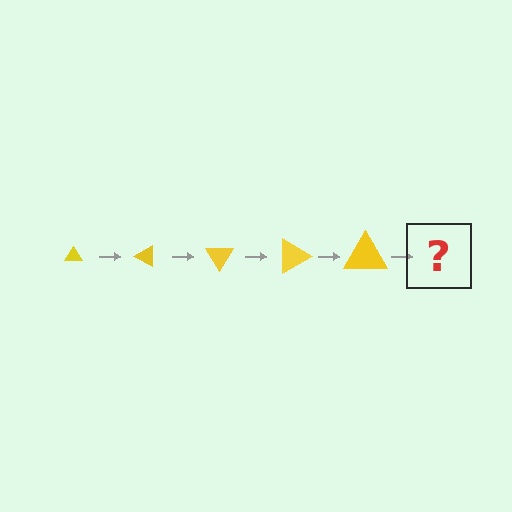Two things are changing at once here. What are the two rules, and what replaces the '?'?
The two rules are that the triangle grows larger each step and it rotates 30 degrees each step. The '?' should be a triangle, larger than the previous one and rotated 150 degrees from the start.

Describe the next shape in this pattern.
It should be a triangle, larger than the previous one and rotated 150 degrees from the start.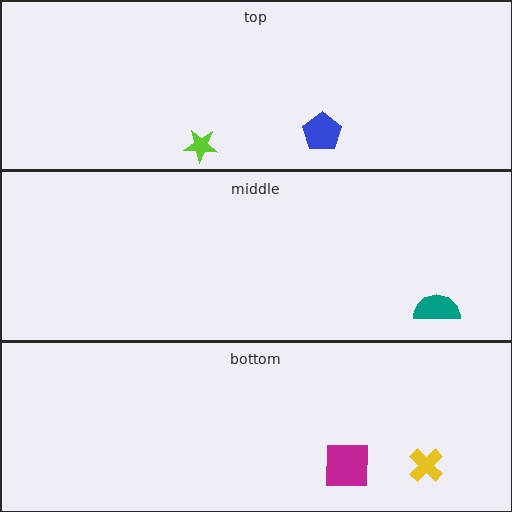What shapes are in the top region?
The lime star, the blue pentagon.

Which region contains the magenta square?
The bottom region.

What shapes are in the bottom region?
The magenta square, the yellow cross.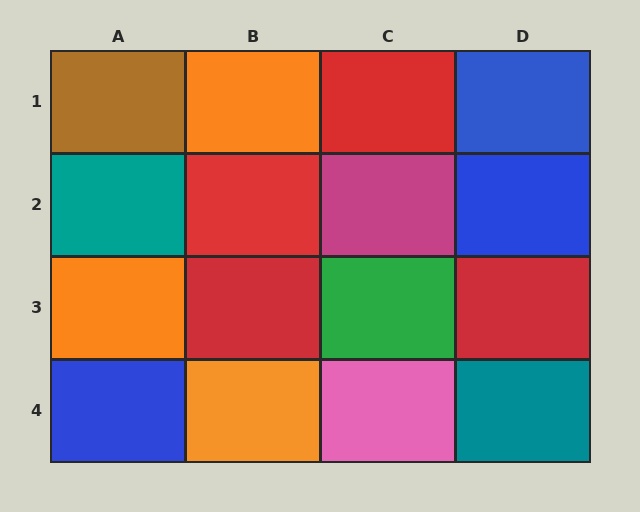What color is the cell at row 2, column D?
Blue.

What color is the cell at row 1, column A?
Brown.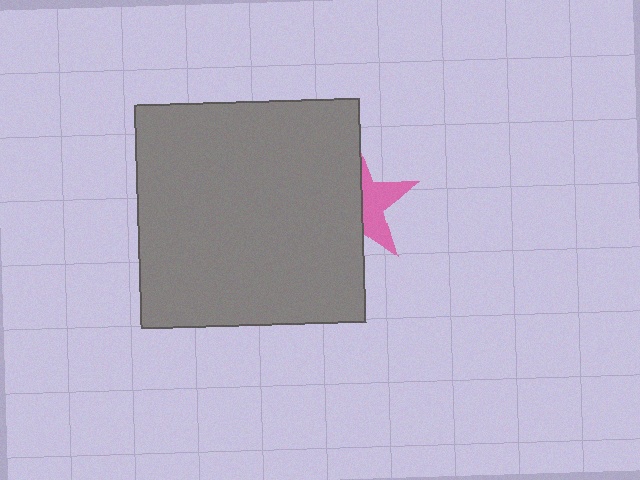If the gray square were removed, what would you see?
You would see the complete pink star.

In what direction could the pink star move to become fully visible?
The pink star could move right. That would shift it out from behind the gray square entirely.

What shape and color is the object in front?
The object in front is a gray square.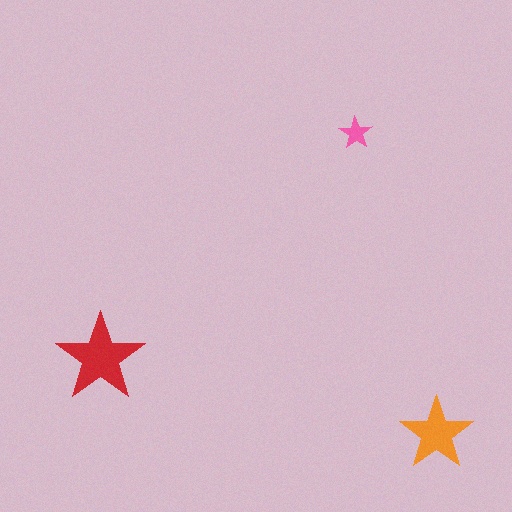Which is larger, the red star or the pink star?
The red one.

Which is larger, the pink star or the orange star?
The orange one.